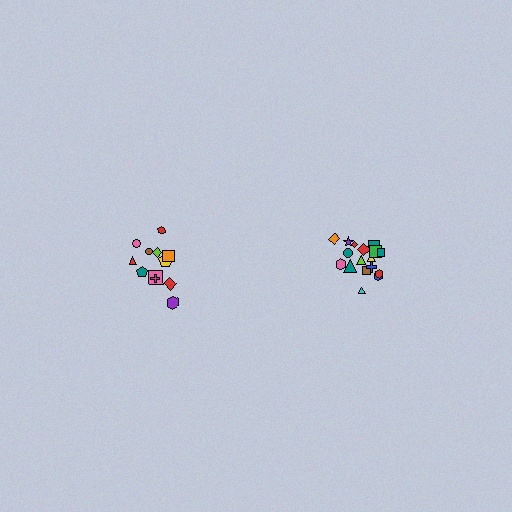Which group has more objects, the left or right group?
The right group.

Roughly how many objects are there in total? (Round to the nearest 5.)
Roughly 30 objects in total.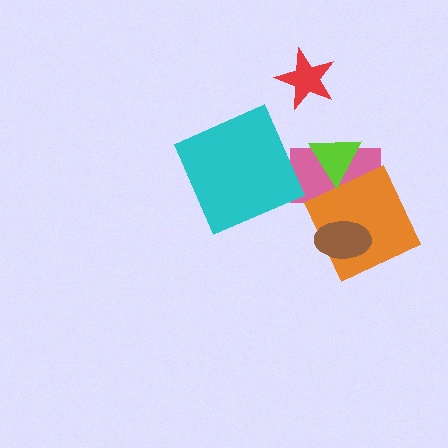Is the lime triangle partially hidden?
No, no other shape covers it.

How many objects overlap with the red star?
0 objects overlap with the red star.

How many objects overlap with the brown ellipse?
2 objects overlap with the brown ellipse.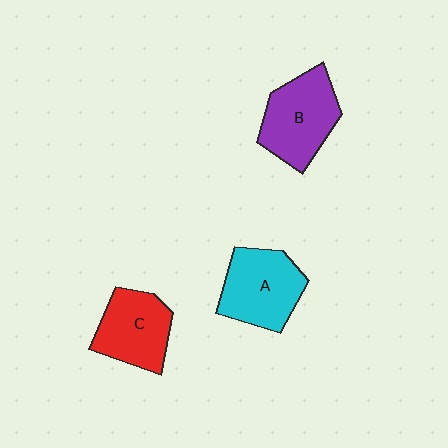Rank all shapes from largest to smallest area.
From largest to smallest: B (purple), A (cyan), C (red).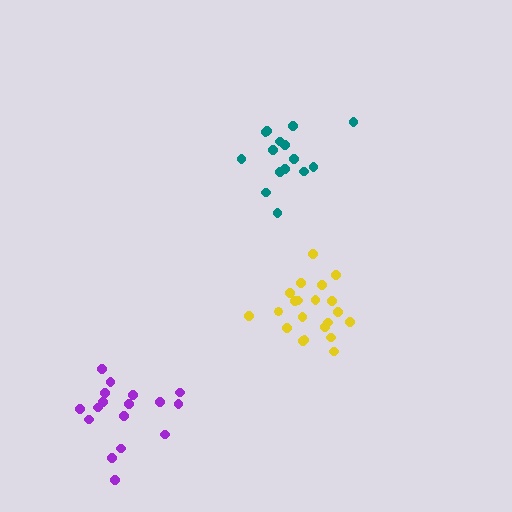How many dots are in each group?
Group 1: 21 dots, Group 2: 15 dots, Group 3: 17 dots (53 total).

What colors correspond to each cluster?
The clusters are colored: yellow, teal, purple.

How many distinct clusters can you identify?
There are 3 distinct clusters.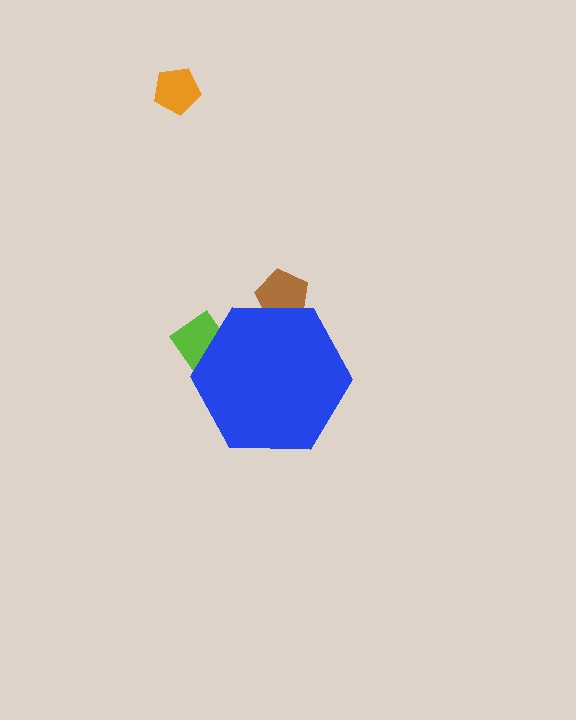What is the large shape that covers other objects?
A blue hexagon.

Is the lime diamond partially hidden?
Yes, the lime diamond is partially hidden behind the blue hexagon.